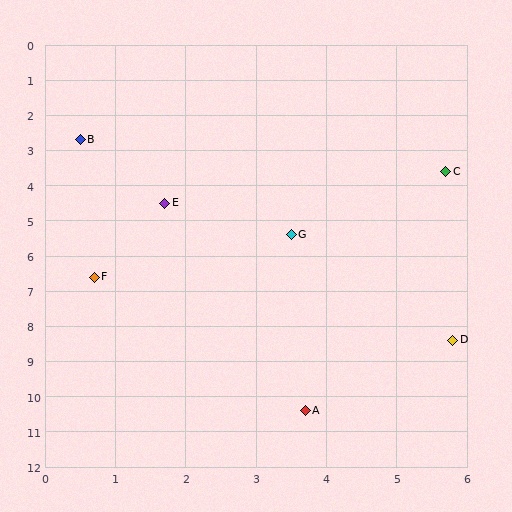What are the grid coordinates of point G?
Point G is at approximately (3.5, 5.4).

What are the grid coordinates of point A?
Point A is at approximately (3.7, 10.4).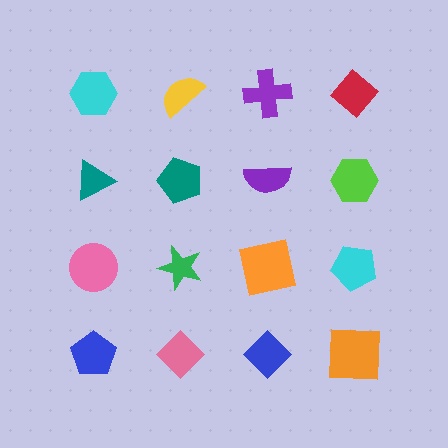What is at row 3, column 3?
An orange square.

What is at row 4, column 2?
A pink diamond.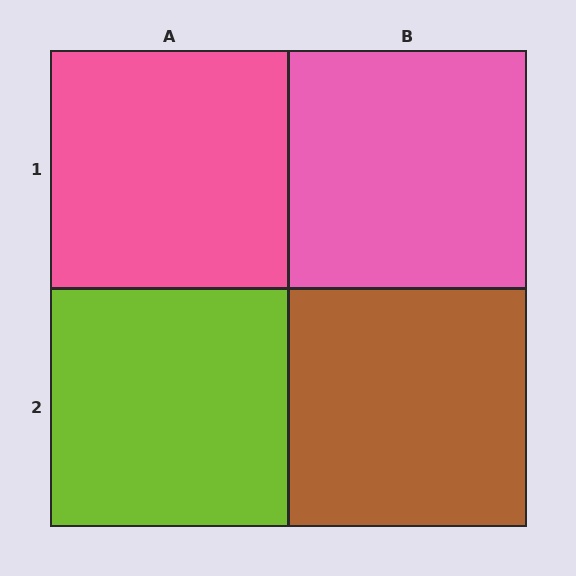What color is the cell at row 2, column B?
Brown.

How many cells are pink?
2 cells are pink.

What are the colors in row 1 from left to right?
Pink, pink.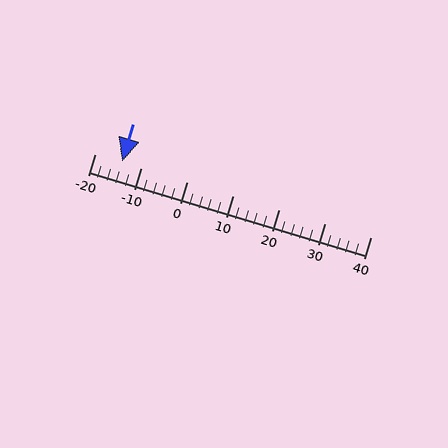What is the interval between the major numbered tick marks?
The major tick marks are spaced 10 units apart.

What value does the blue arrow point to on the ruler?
The blue arrow points to approximately -14.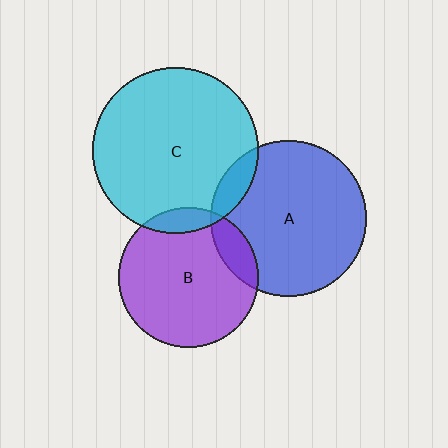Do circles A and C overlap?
Yes.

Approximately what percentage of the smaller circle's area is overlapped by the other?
Approximately 10%.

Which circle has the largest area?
Circle C (cyan).